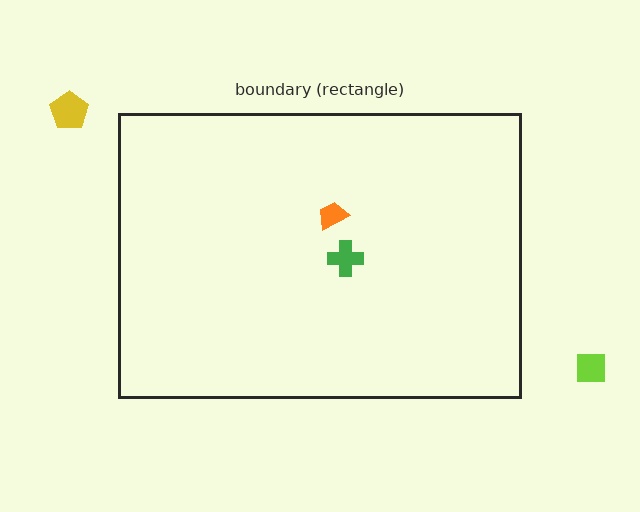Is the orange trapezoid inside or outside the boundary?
Inside.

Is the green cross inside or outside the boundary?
Inside.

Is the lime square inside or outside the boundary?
Outside.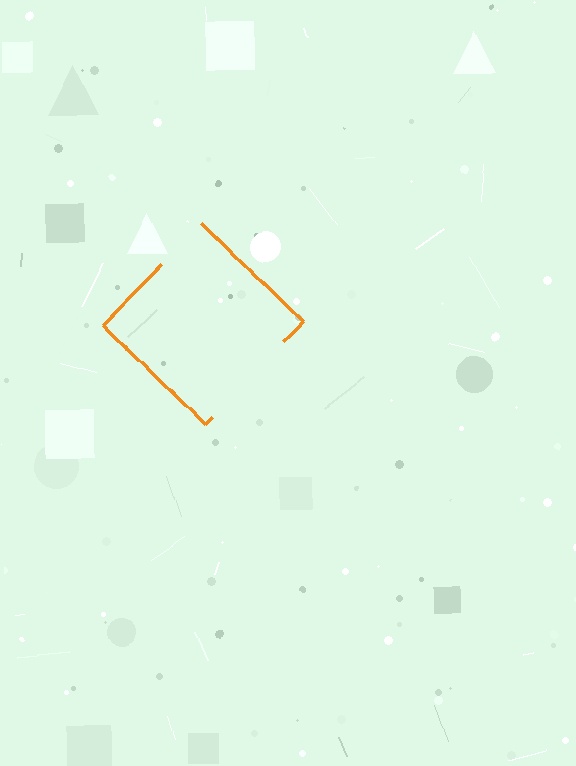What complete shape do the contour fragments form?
The contour fragments form a diamond.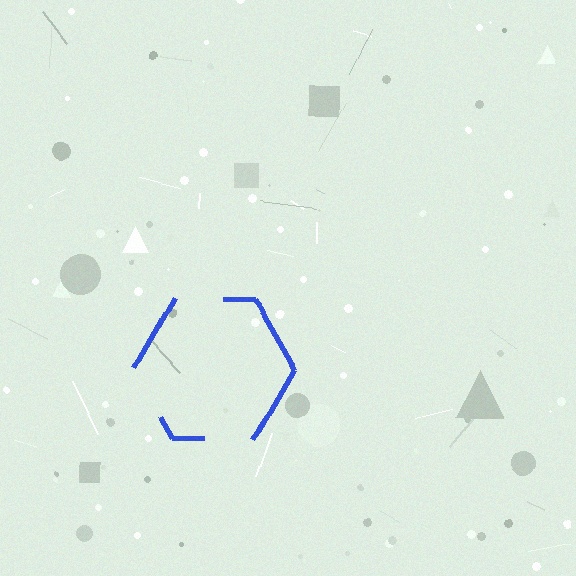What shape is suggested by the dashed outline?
The dashed outline suggests a hexagon.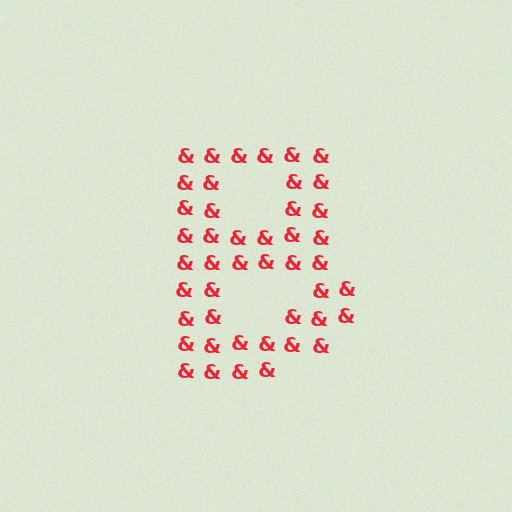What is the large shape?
The large shape is the letter B.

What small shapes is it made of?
It is made of small ampersands.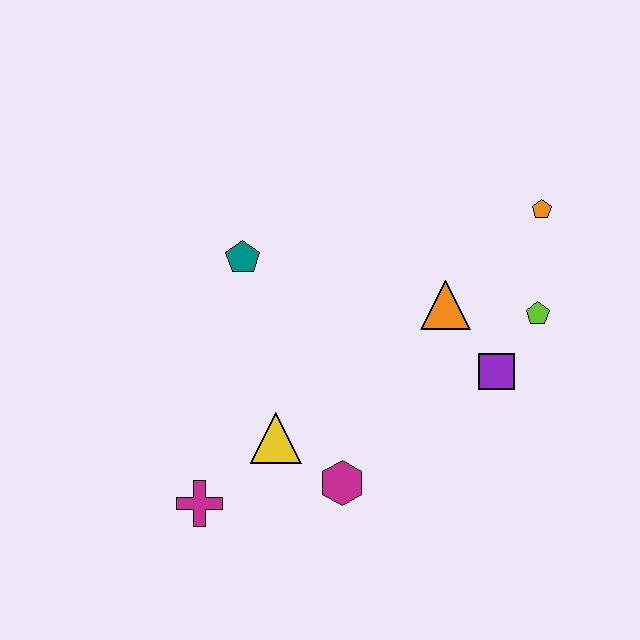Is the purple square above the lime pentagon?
No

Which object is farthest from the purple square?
The magenta cross is farthest from the purple square.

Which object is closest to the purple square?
The lime pentagon is closest to the purple square.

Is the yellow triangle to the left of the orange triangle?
Yes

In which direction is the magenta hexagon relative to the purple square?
The magenta hexagon is to the left of the purple square.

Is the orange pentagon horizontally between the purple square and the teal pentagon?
No